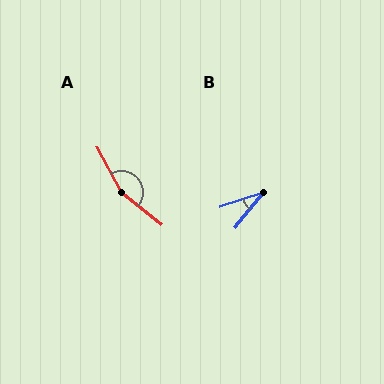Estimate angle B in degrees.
Approximately 33 degrees.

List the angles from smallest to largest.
B (33°), A (157°).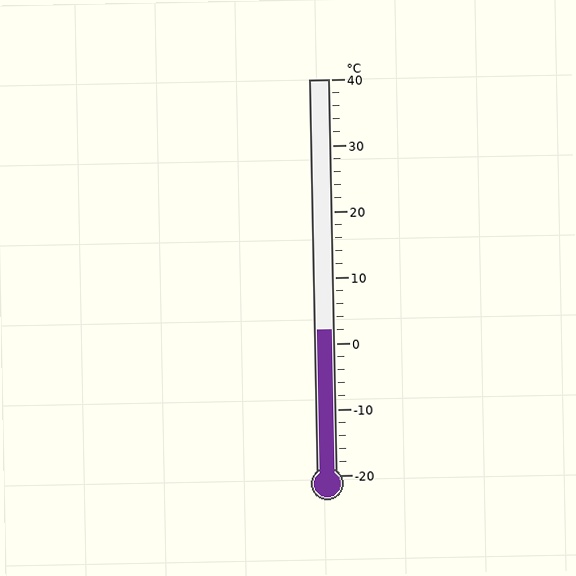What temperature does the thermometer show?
The thermometer shows approximately 2°C.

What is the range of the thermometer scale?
The thermometer scale ranges from -20°C to 40°C.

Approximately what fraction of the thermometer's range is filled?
The thermometer is filled to approximately 35% of its range.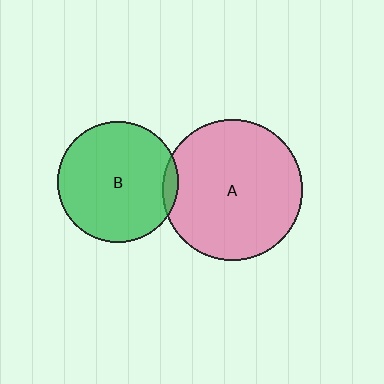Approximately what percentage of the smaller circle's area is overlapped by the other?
Approximately 5%.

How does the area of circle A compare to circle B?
Approximately 1.4 times.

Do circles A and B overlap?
Yes.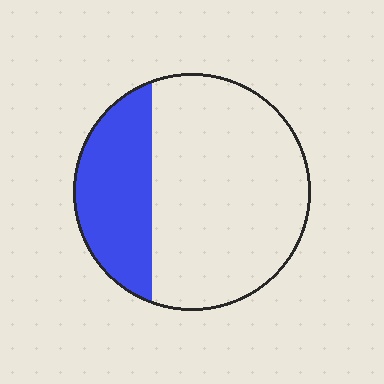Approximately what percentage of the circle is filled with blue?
Approximately 30%.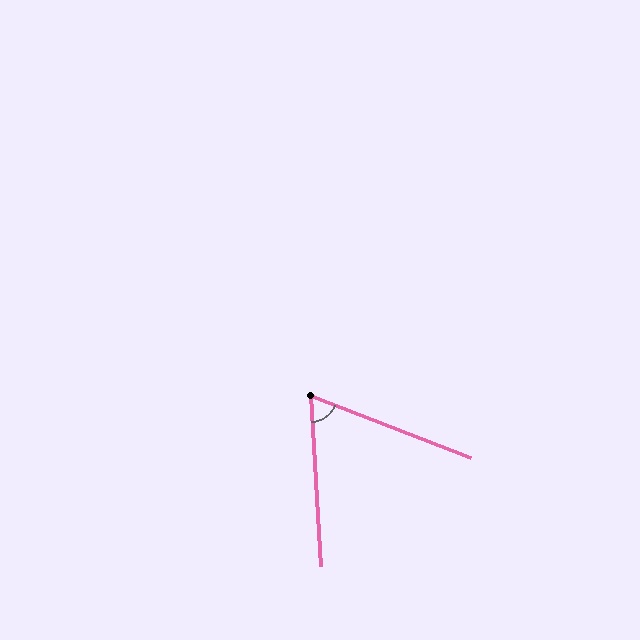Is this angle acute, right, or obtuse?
It is acute.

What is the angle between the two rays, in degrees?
Approximately 66 degrees.